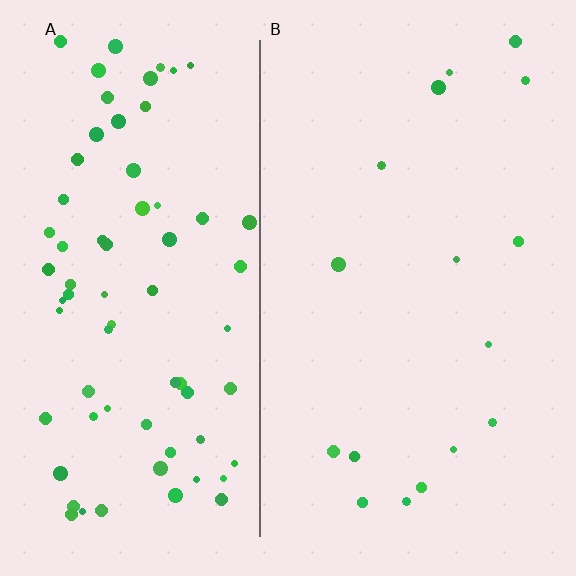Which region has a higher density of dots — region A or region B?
A (the left).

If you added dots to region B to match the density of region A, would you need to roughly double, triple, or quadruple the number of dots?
Approximately quadruple.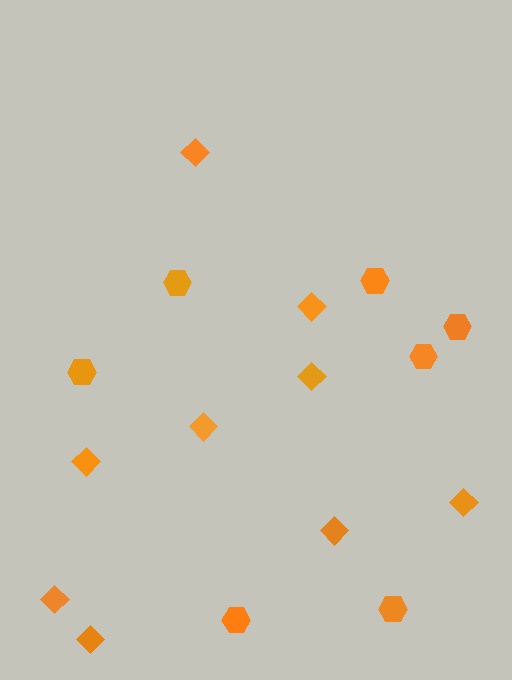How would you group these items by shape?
There are 2 groups: one group of diamonds (9) and one group of hexagons (7).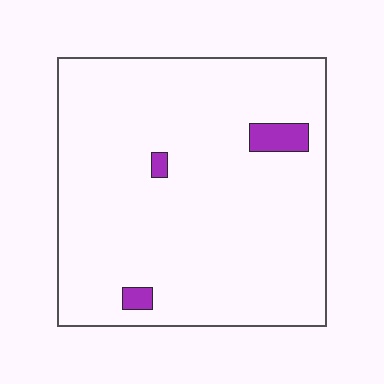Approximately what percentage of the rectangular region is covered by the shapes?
Approximately 5%.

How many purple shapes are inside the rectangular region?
3.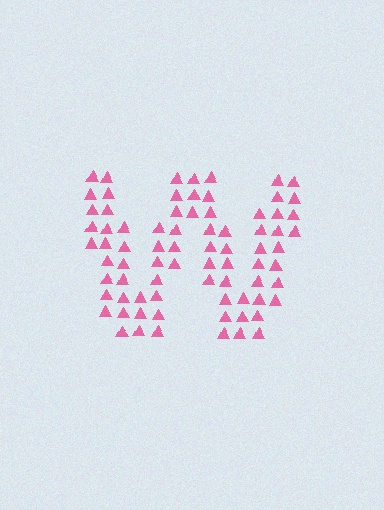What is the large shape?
The large shape is the letter W.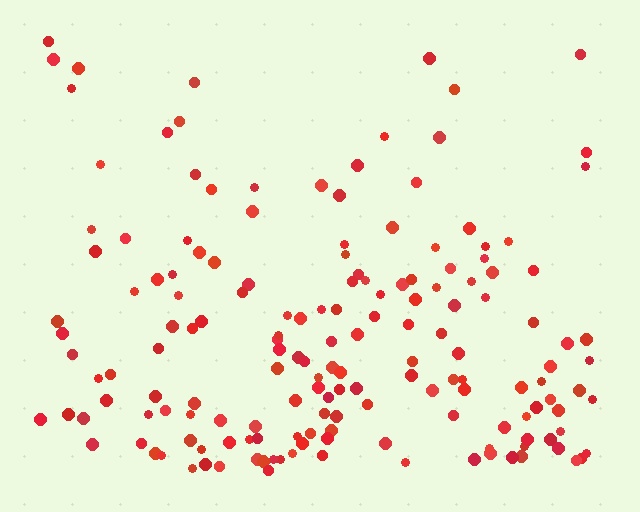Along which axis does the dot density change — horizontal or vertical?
Vertical.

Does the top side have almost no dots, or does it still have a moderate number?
Still a moderate number, just noticeably fewer than the bottom.